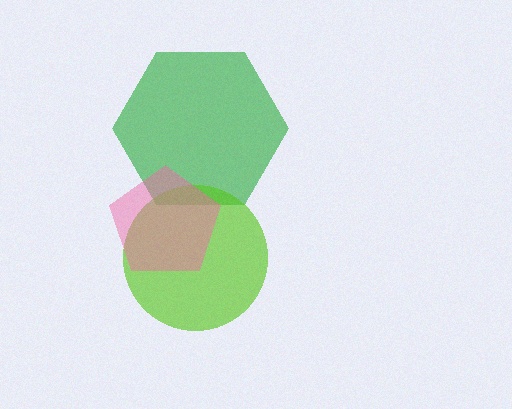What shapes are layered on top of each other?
The layered shapes are: a green hexagon, a lime circle, a pink pentagon.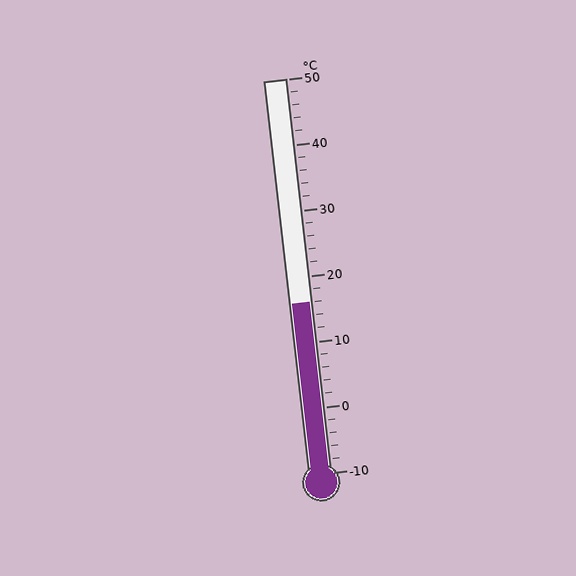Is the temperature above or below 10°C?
The temperature is above 10°C.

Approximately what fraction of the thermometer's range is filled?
The thermometer is filled to approximately 45% of its range.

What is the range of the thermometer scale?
The thermometer scale ranges from -10°C to 50°C.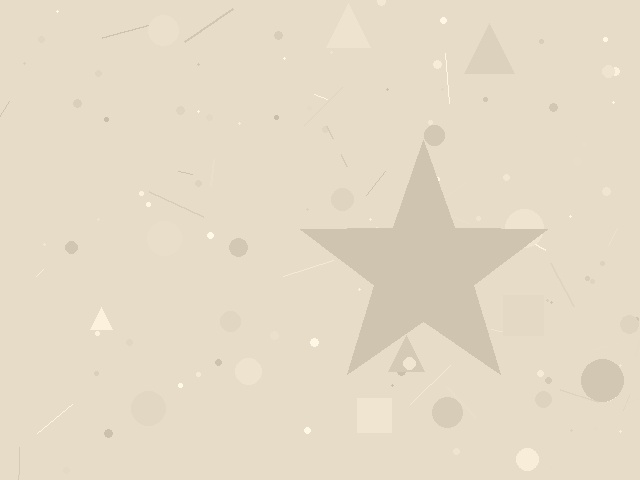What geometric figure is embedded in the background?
A star is embedded in the background.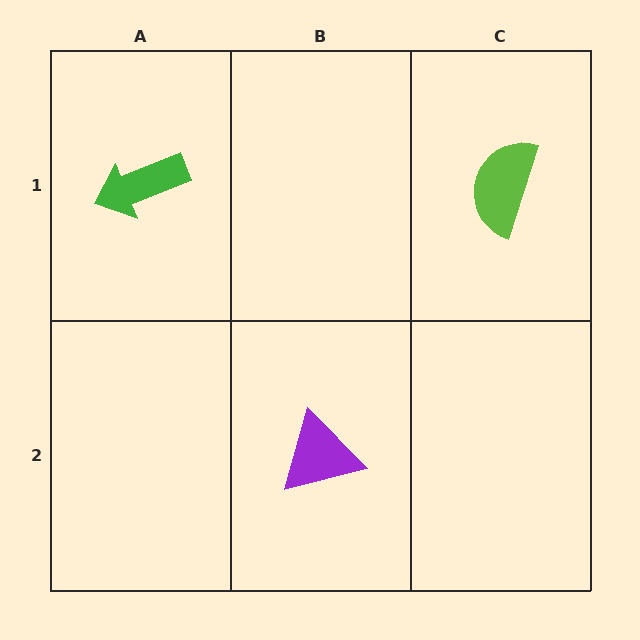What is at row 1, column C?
A lime semicircle.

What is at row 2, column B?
A purple triangle.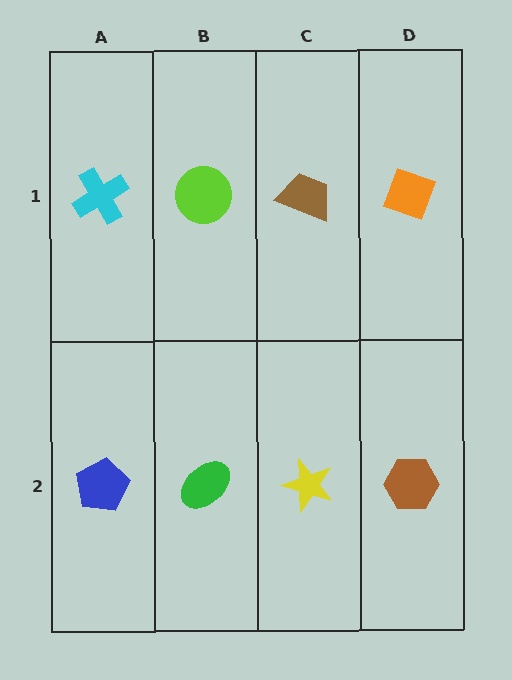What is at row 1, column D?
An orange diamond.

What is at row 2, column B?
A green ellipse.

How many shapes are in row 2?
4 shapes.